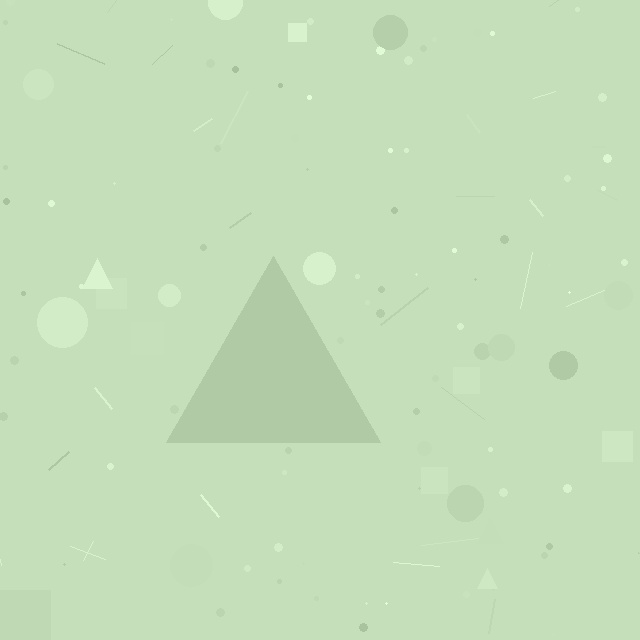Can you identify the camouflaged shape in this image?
The camouflaged shape is a triangle.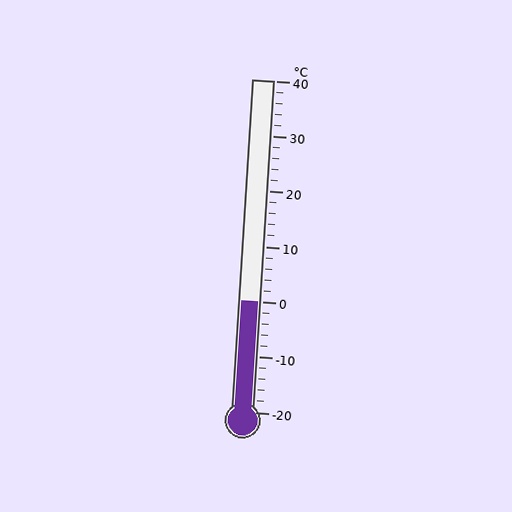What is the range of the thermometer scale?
The thermometer scale ranges from -20°C to 40°C.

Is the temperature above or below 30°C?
The temperature is below 30°C.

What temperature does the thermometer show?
The thermometer shows approximately 0°C.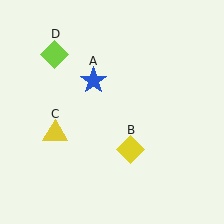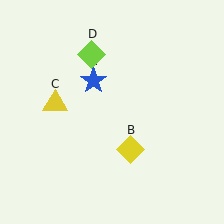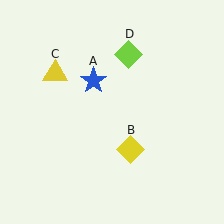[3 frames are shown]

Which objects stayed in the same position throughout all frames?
Blue star (object A) and yellow diamond (object B) remained stationary.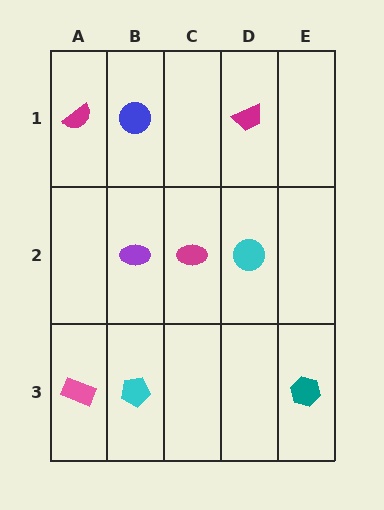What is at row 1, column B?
A blue circle.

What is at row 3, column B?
A cyan pentagon.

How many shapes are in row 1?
3 shapes.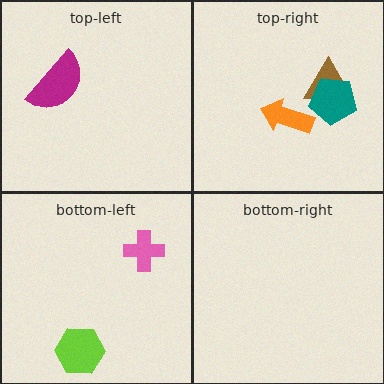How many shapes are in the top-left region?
1.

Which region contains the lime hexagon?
The bottom-left region.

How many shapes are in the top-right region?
3.